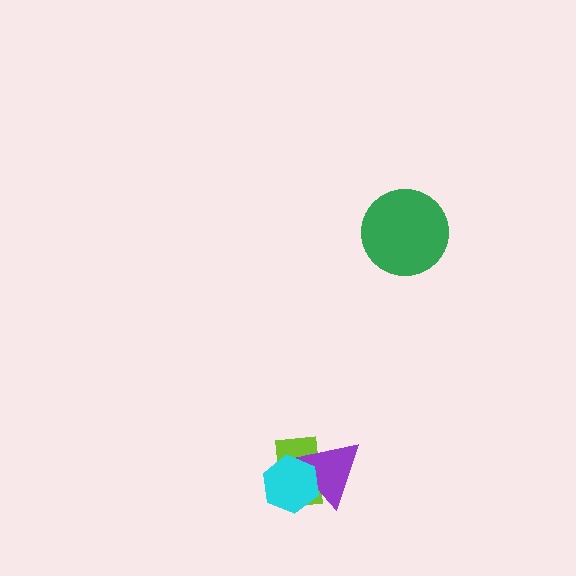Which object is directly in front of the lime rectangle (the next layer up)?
The purple triangle is directly in front of the lime rectangle.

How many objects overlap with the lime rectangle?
2 objects overlap with the lime rectangle.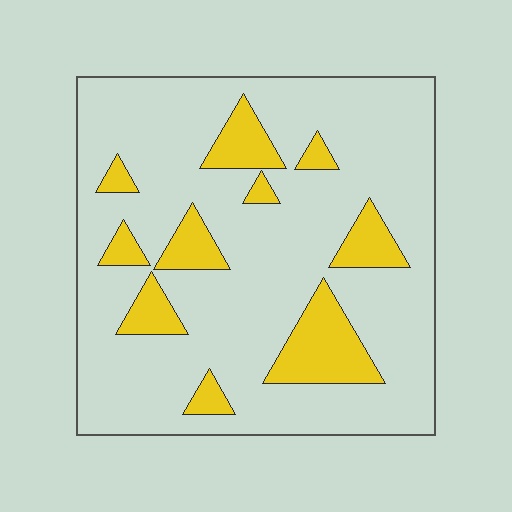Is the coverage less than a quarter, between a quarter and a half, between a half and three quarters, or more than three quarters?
Less than a quarter.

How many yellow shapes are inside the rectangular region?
10.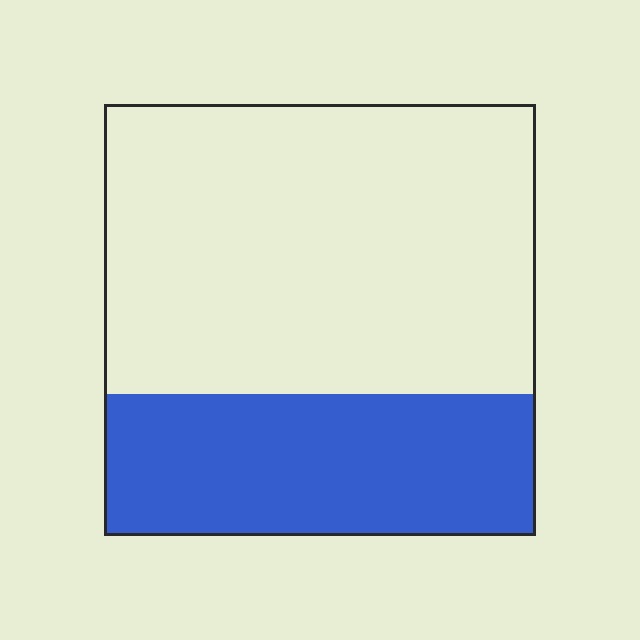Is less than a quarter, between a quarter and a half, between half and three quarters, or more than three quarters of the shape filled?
Between a quarter and a half.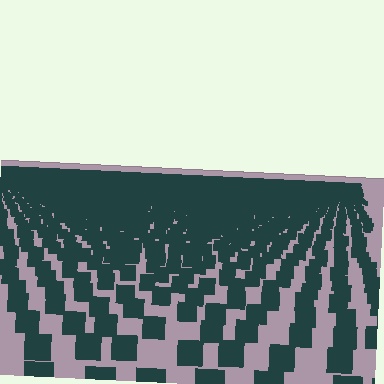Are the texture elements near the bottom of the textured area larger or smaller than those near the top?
Larger. Near the bottom, elements are closer to the viewer and appear at a bigger on-screen size.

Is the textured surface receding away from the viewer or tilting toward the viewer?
The surface is receding away from the viewer. Texture elements get smaller and denser toward the top.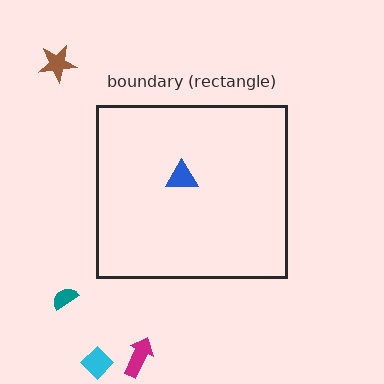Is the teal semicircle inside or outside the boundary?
Outside.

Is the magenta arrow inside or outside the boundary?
Outside.